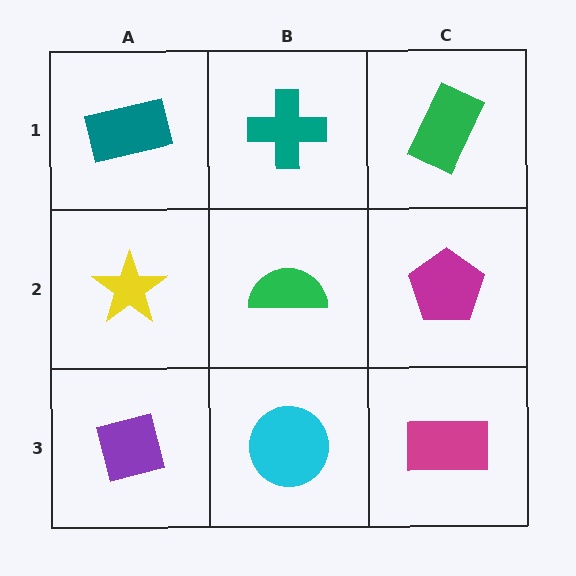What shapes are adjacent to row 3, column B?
A green semicircle (row 2, column B), a purple square (row 3, column A), a magenta rectangle (row 3, column C).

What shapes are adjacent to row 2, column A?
A teal rectangle (row 1, column A), a purple square (row 3, column A), a green semicircle (row 2, column B).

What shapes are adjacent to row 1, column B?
A green semicircle (row 2, column B), a teal rectangle (row 1, column A), a green rectangle (row 1, column C).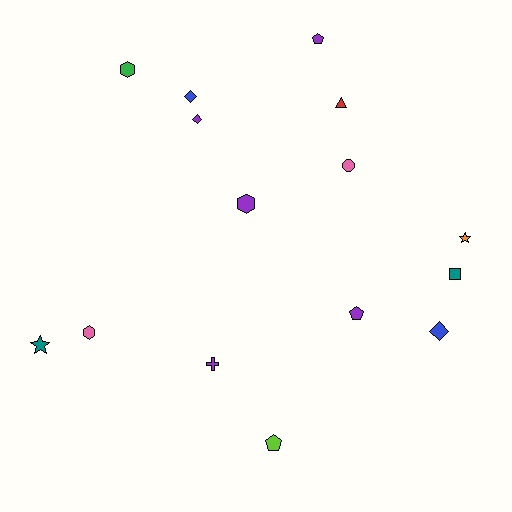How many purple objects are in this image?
There are 5 purple objects.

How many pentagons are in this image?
There are 3 pentagons.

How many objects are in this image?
There are 15 objects.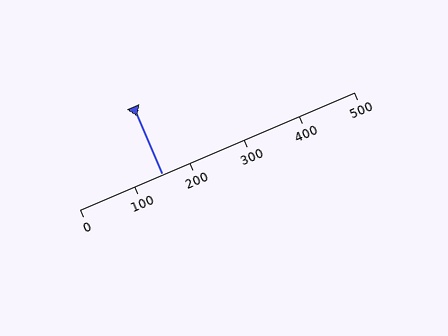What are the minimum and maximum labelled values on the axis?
The axis runs from 0 to 500.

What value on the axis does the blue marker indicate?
The marker indicates approximately 150.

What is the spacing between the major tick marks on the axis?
The major ticks are spaced 100 apart.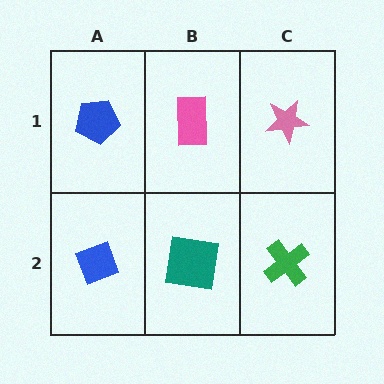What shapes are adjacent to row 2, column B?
A pink rectangle (row 1, column B), a blue diamond (row 2, column A), a green cross (row 2, column C).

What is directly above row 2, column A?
A blue pentagon.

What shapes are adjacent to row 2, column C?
A pink star (row 1, column C), a teal square (row 2, column B).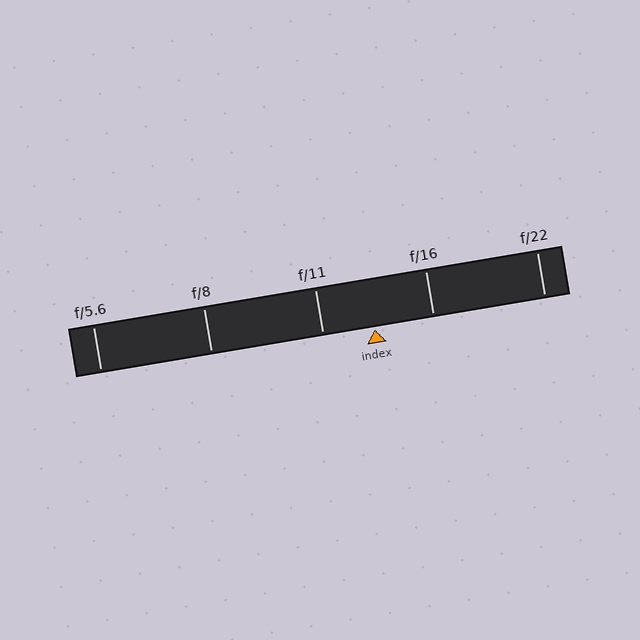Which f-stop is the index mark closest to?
The index mark is closest to f/11.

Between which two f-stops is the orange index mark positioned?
The index mark is between f/11 and f/16.